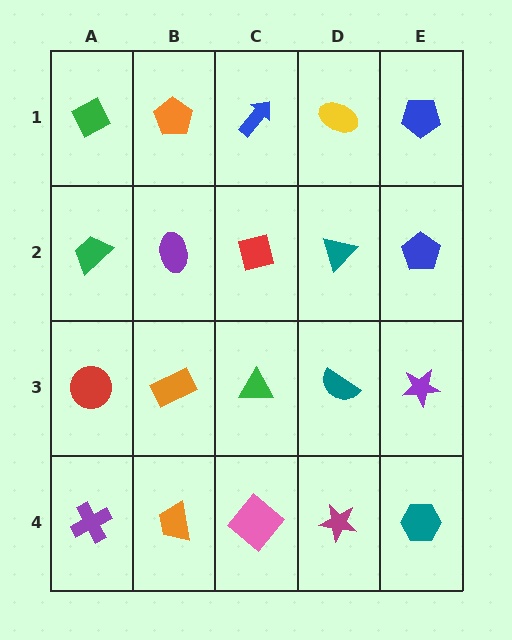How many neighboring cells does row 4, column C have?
3.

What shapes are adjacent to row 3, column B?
A purple ellipse (row 2, column B), an orange trapezoid (row 4, column B), a red circle (row 3, column A), a green triangle (row 3, column C).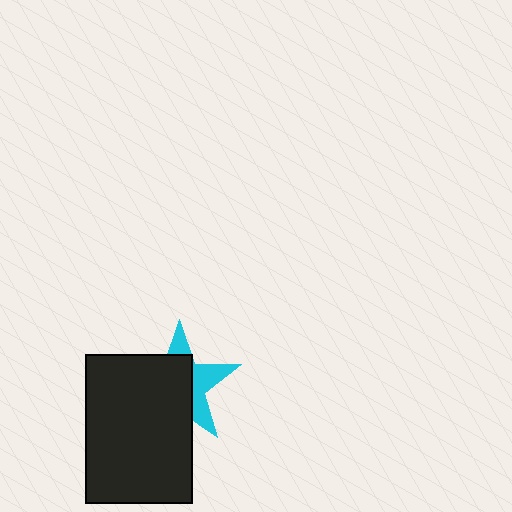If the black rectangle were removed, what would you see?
You would see the complete cyan star.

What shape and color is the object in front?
The object in front is a black rectangle.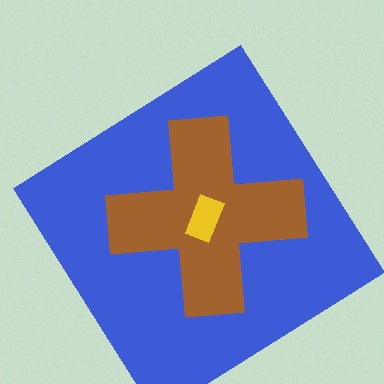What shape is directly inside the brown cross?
The yellow rectangle.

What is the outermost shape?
The blue diamond.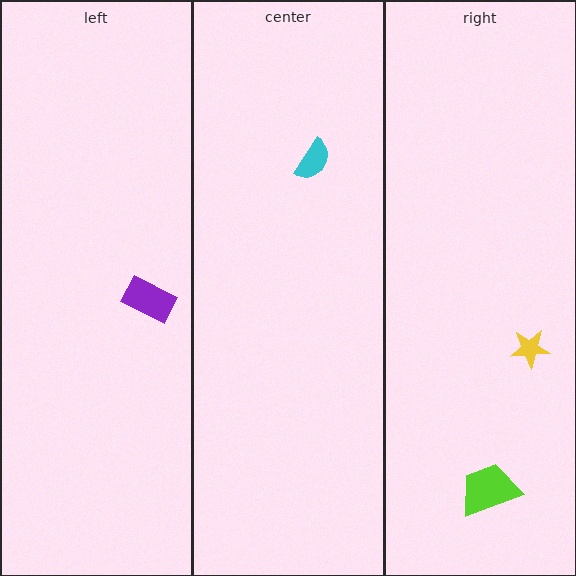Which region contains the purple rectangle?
The left region.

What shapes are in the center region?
The cyan semicircle.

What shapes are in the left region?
The purple rectangle.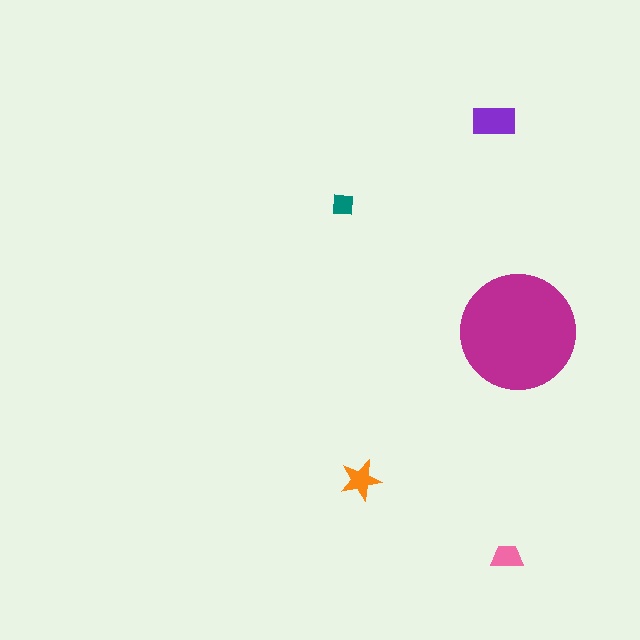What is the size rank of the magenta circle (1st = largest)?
1st.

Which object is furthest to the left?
The teal square is leftmost.